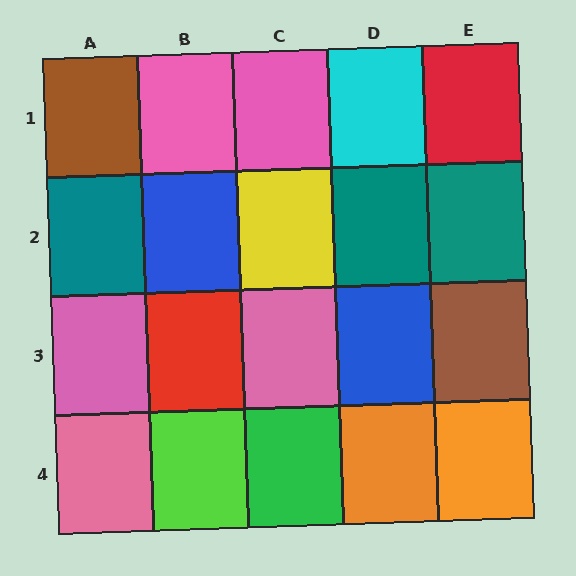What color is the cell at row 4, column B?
Lime.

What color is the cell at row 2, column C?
Yellow.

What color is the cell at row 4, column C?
Green.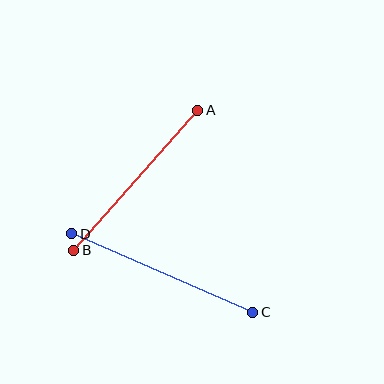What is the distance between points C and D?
The distance is approximately 197 pixels.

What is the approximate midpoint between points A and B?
The midpoint is at approximately (136, 180) pixels.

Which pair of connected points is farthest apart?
Points C and D are farthest apart.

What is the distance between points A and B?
The distance is approximately 187 pixels.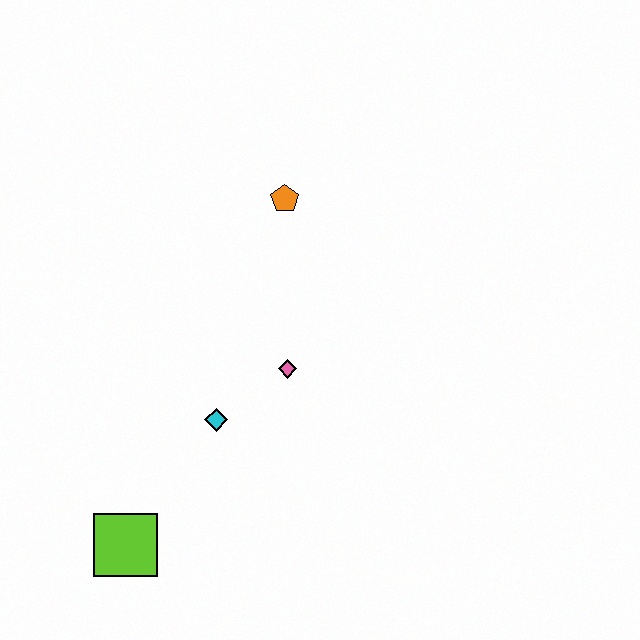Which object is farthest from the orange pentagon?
The lime square is farthest from the orange pentagon.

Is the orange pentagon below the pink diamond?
No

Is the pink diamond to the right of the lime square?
Yes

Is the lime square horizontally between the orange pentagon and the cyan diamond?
No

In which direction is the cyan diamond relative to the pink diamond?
The cyan diamond is to the left of the pink diamond.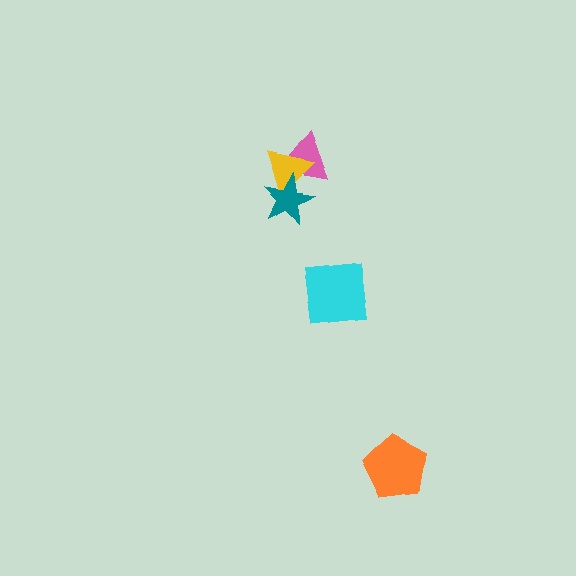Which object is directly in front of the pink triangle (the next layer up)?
The yellow triangle is directly in front of the pink triangle.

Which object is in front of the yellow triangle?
The teal star is in front of the yellow triangle.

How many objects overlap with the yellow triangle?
2 objects overlap with the yellow triangle.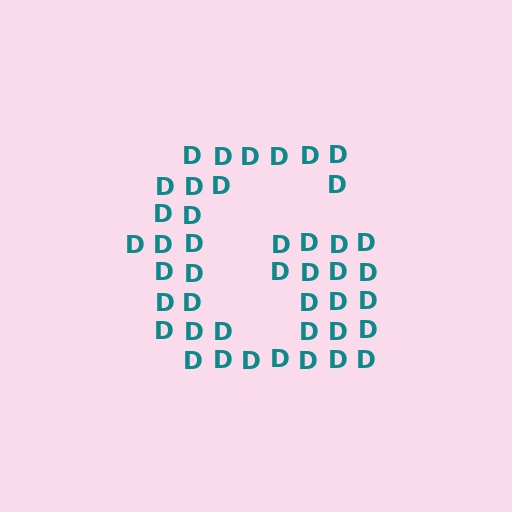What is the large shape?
The large shape is the letter G.